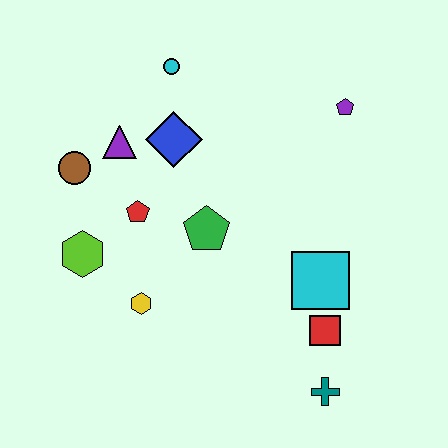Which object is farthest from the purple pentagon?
The lime hexagon is farthest from the purple pentagon.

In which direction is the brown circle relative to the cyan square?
The brown circle is to the left of the cyan square.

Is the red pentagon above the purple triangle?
No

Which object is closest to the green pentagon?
The red pentagon is closest to the green pentagon.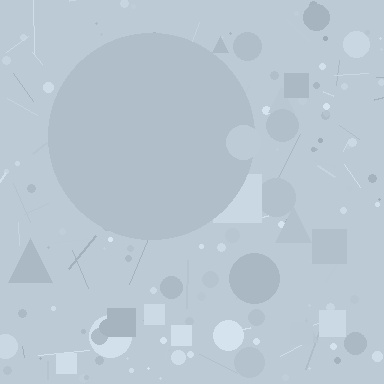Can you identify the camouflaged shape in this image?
The camouflaged shape is a circle.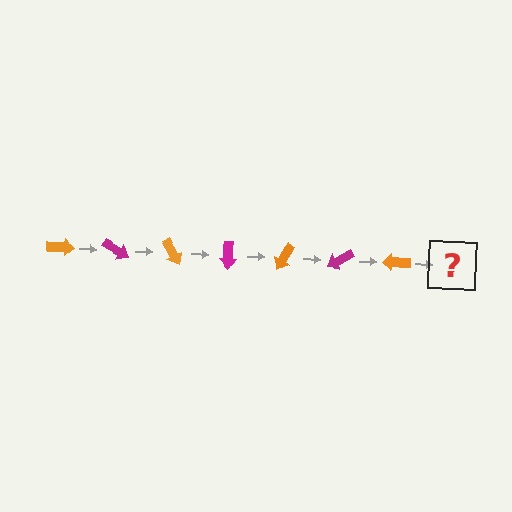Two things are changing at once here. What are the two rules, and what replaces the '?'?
The two rules are that it rotates 30 degrees each step and the color cycles through orange and magenta. The '?' should be a magenta arrow, rotated 210 degrees from the start.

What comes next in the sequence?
The next element should be a magenta arrow, rotated 210 degrees from the start.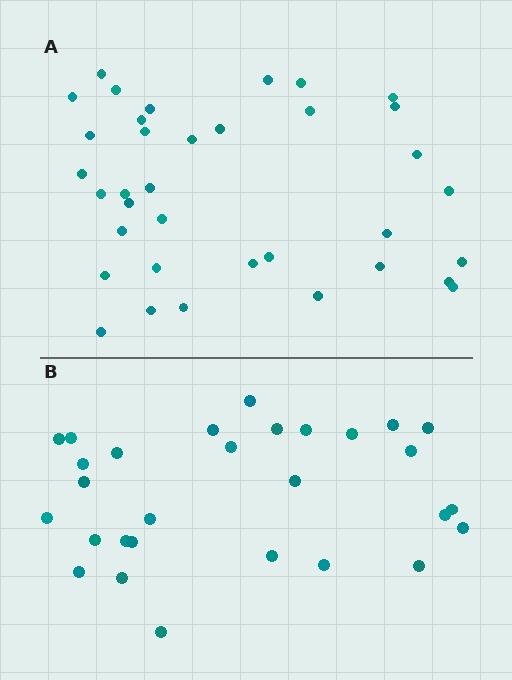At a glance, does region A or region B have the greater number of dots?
Region A (the top region) has more dots.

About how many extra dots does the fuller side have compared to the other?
Region A has roughly 8 or so more dots than region B.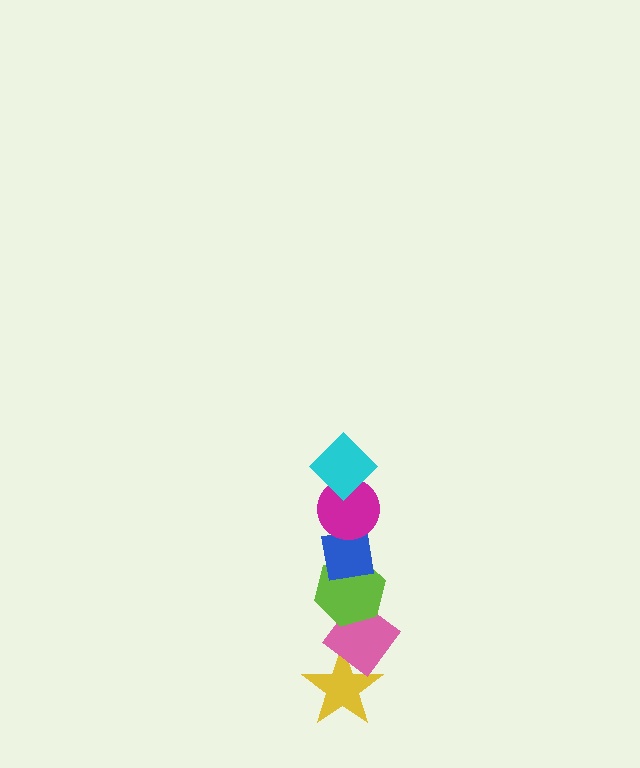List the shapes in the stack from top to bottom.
From top to bottom: the cyan diamond, the magenta circle, the blue square, the lime hexagon, the pink diamond, the yellow star.